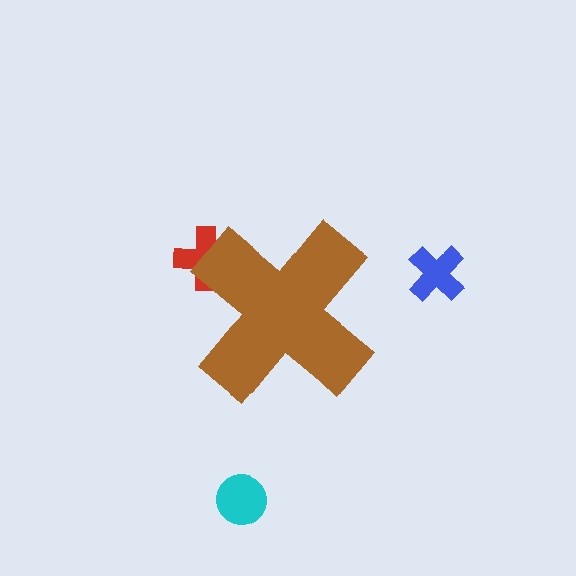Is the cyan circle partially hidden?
No, the cyan circle is fully visible.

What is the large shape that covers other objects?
A brown cross.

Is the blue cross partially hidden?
No, the blue cross is fully visible.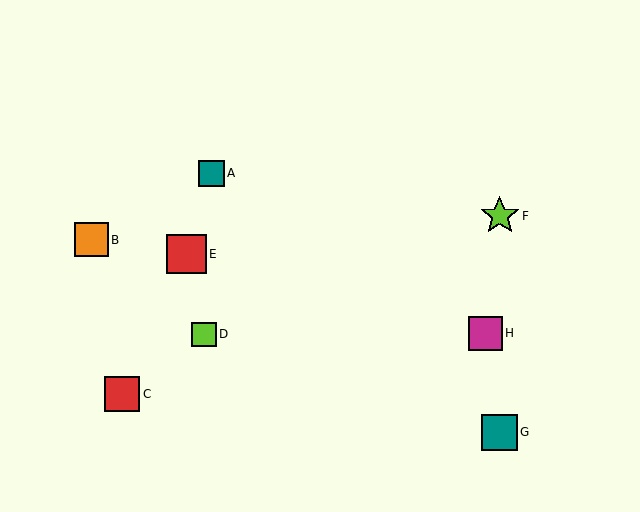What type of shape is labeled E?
Shape E is a red square.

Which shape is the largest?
The red square (labeled E) is the largest.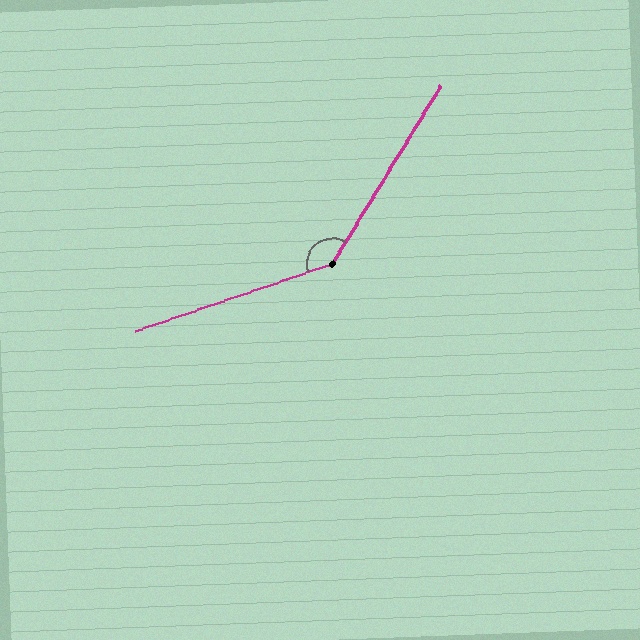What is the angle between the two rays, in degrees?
Approximately 140 degrees.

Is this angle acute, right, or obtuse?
It is obtuse.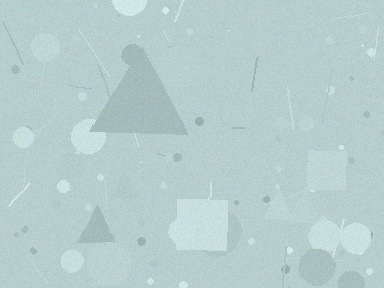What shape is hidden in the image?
A triangle is hidden in the image.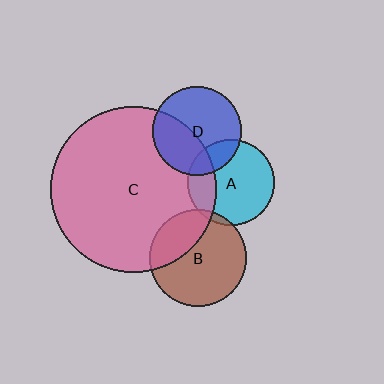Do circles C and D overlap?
Yes.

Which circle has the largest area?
Circle C (pink).